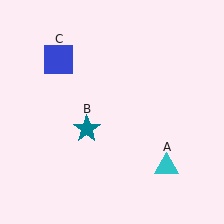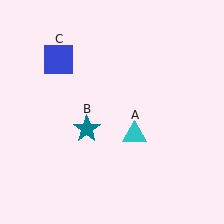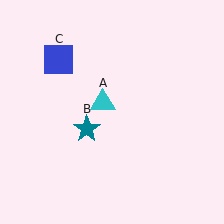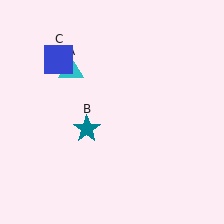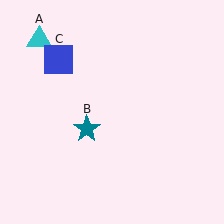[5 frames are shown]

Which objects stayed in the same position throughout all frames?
Teal star (object B) and blue square (object C) remained stationary.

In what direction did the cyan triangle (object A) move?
The cyan triangle (object A) moved up and to the left.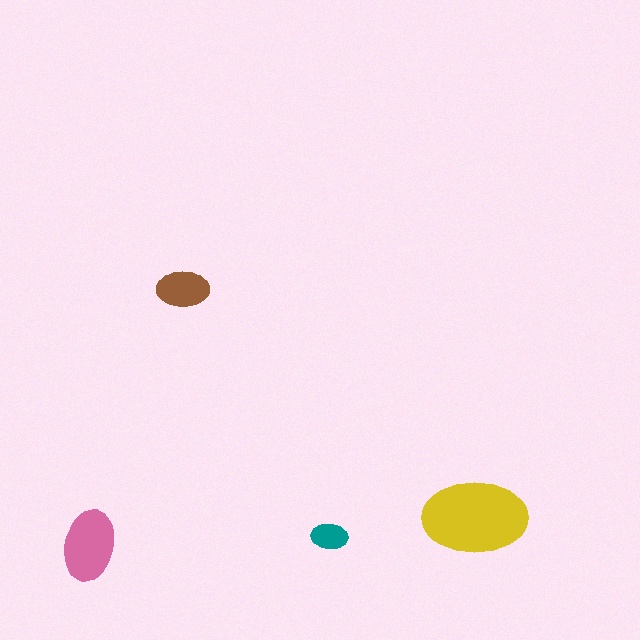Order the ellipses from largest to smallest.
the yellow one, the pink one, the brown one, the teal one.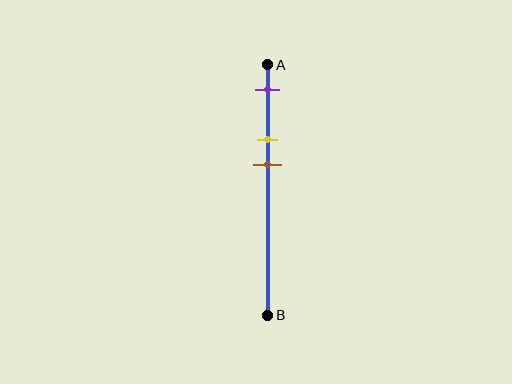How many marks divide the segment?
There are 3 marks dividing the segment.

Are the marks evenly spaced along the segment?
Yes, the marks are approximately evenly spaced.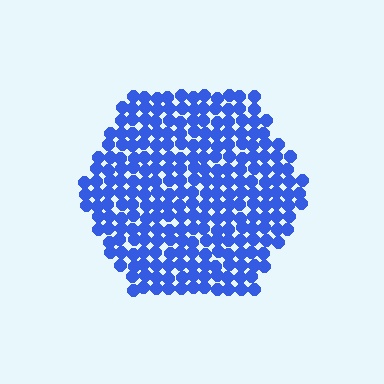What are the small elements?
The small elements are circles.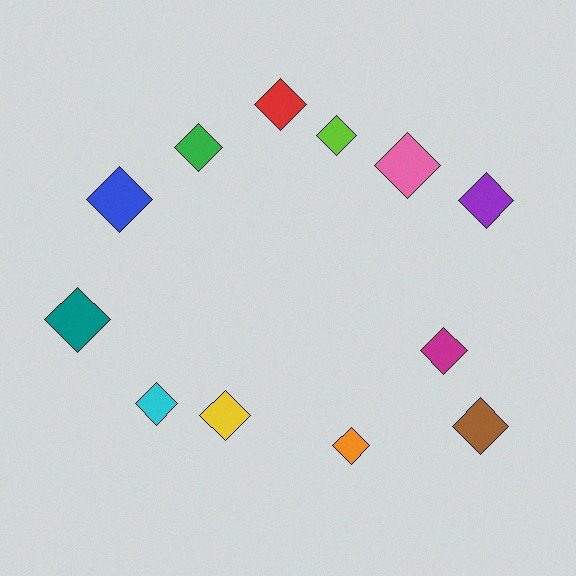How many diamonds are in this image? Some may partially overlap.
There are 12 diamonds.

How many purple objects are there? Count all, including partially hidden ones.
There is 1 purple object.